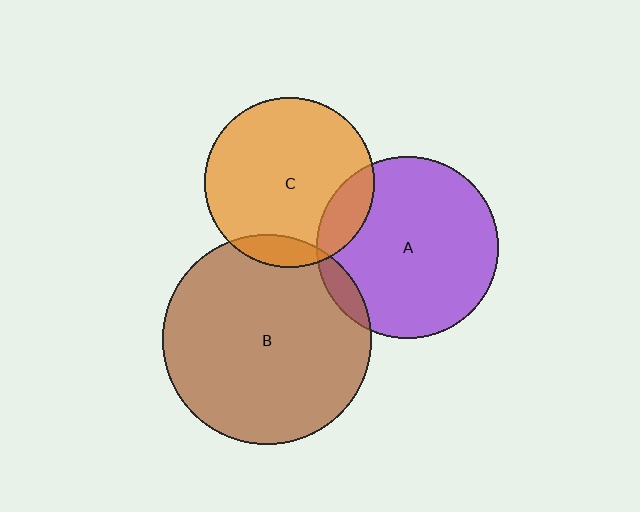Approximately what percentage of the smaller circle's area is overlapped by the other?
Approximately 15%.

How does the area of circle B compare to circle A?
Approximately 1.3 times.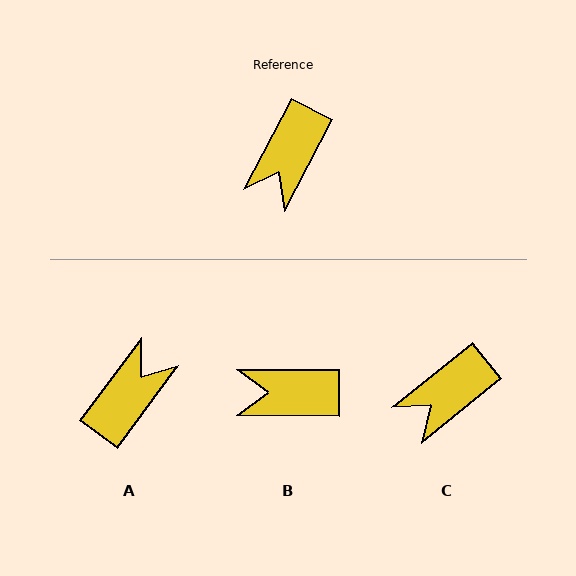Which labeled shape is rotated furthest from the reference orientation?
A, about 171 degrees away.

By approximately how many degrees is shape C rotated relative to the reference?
Approximately 23 degrees clockwise.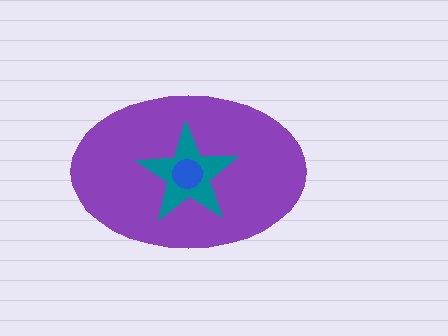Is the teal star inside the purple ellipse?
Yes.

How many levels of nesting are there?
3.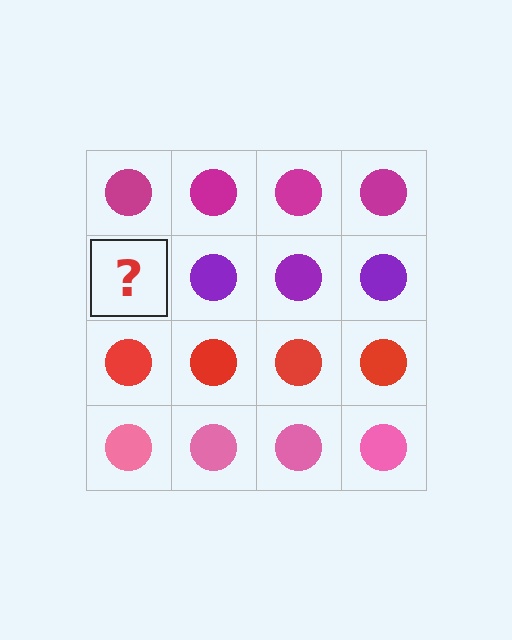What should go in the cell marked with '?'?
The missing cell should contain a purple circle.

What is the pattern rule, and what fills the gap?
The rule is that each row has a consistent color. The gap should be filled with a purple circle.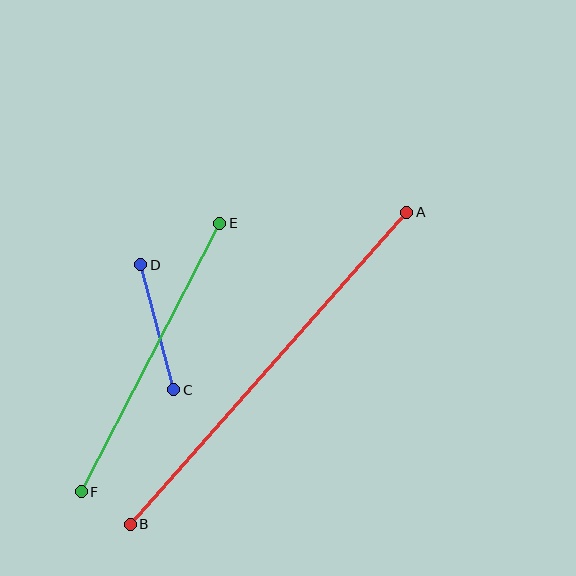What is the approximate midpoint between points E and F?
The midpoint is at approximately (151, 357) pixels.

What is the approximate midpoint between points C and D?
The midpoint is at approximately (157, 327) pixels.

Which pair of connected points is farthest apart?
Points A and B are farthest apart.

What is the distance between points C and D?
The distance is approximately 129 pixels.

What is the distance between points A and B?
The distance is approximately 416 pixels.